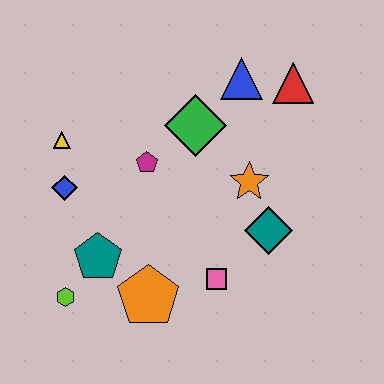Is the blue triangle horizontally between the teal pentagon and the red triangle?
Yes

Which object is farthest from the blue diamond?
The red triangle is farthest from the blue diamond.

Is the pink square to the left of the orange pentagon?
No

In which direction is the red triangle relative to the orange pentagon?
The red triangle is above the orange pentagon.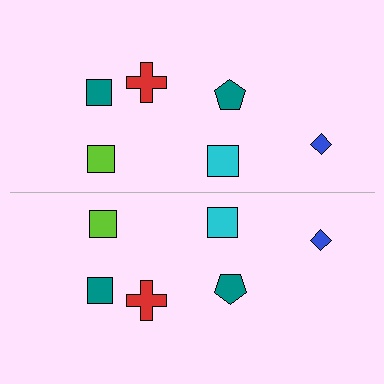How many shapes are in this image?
There are 12 shapes in this image.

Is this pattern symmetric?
Yes, this pattern has bilateral (reflection) symmetry.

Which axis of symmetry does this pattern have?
The pattern has a horizontal axis of symmetry running through the center of the image.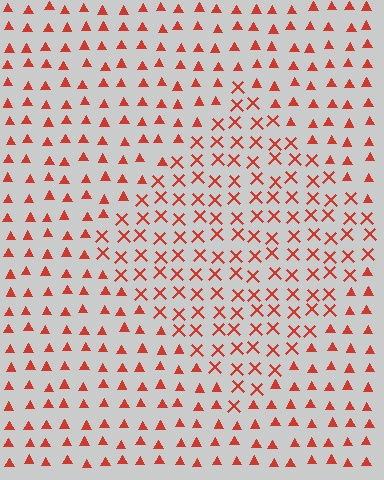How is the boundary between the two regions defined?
The boundary is defined by a change in element shape: X marks inside vs. triangles outside. All elements share the same color and spacing.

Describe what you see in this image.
The image is filled with small red elements arranged in a uniform grid. A diamond-shaped region contains X marks, while the surrounding area contains triangles. The boundary is defined purely by the change in element shape.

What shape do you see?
I see a diamond.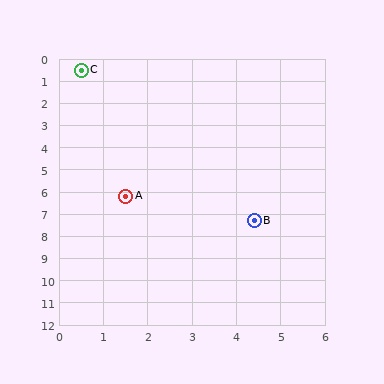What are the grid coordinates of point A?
Point A is at approximately (1.5, 6.2).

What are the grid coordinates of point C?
Point C is at approximately (0.5, 0.5).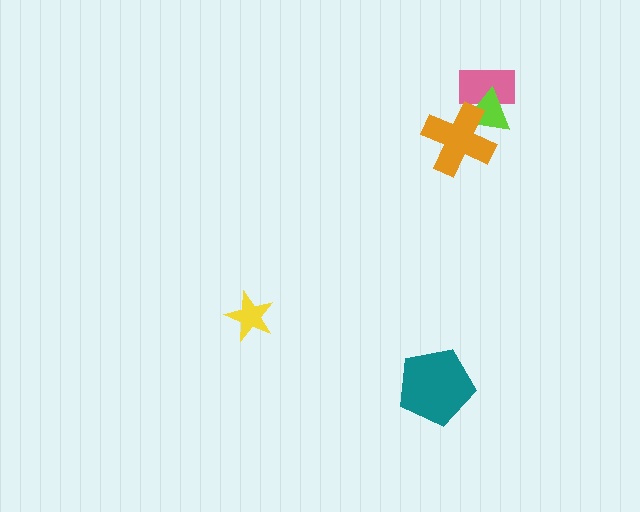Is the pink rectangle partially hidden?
Yes, it is partially covered by another shape.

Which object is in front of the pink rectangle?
The lime triangle is in front of the pink rectangle.